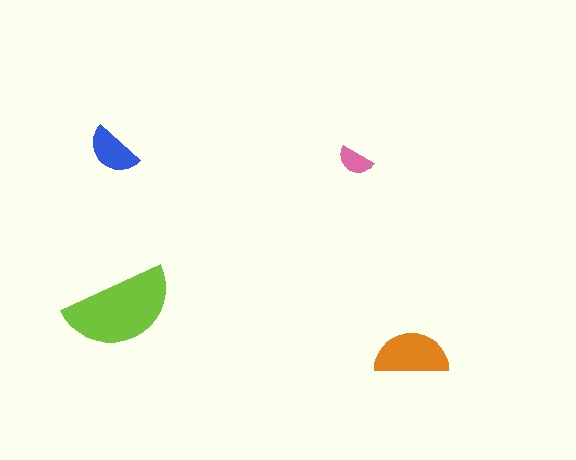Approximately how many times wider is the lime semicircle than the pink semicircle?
About 3 times wider.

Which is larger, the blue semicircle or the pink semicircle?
The blue one.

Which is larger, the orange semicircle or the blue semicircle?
The orange one.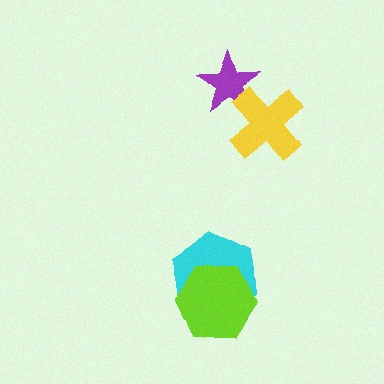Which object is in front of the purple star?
The yellow cross is in front of the purple star.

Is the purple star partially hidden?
Yes, it is partially covered by another shape.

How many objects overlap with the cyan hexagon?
1 object overlaps with the cyan hexagon.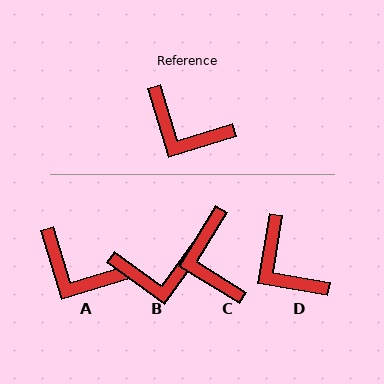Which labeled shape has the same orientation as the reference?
A.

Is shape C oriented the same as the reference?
No, it is off by about 48 degrees.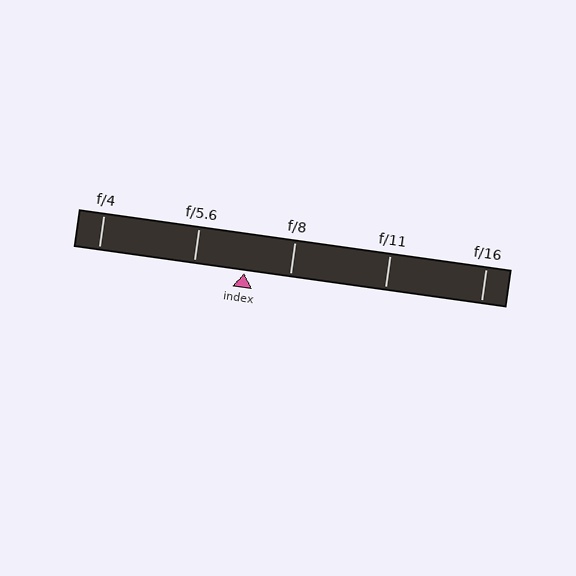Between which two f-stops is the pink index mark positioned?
The index mark is between f/5.6 and f/8.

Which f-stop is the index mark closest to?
The index mark is closest to f/8.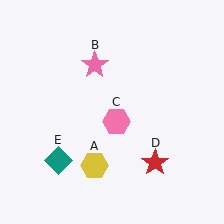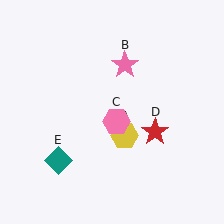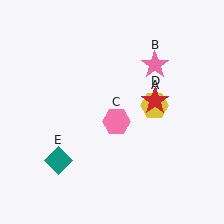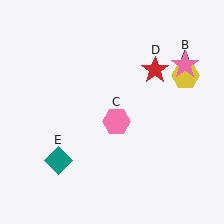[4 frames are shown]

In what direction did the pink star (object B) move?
The pink star (object B) moved right.